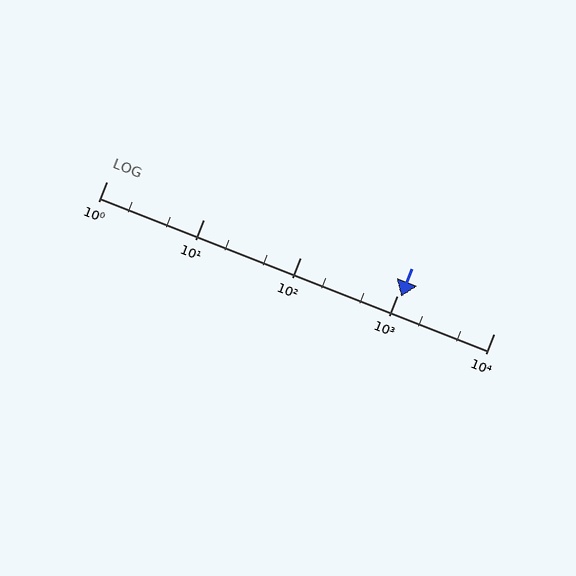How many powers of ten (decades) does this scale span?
The scale spans 4 decades, from 1 to 10000.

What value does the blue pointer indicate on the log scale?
The pointer indicates approximately 1100.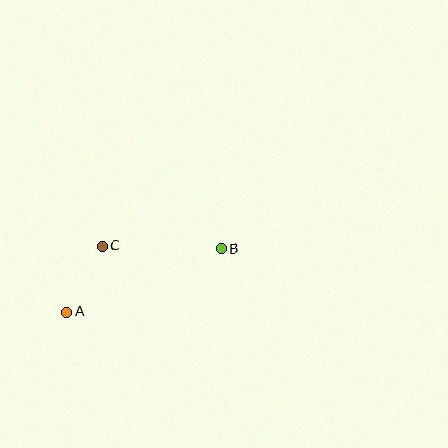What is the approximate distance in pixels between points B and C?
The distance between B and C is approximately 119 pixels.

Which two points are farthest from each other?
Points A and B are farthest from each other.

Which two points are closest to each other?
Points A and C are closest to each other.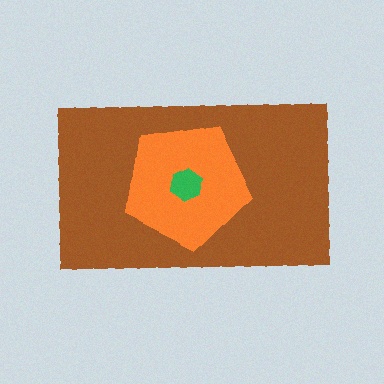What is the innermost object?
The green hexagon.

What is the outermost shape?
The brown rectangle.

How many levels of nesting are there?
3.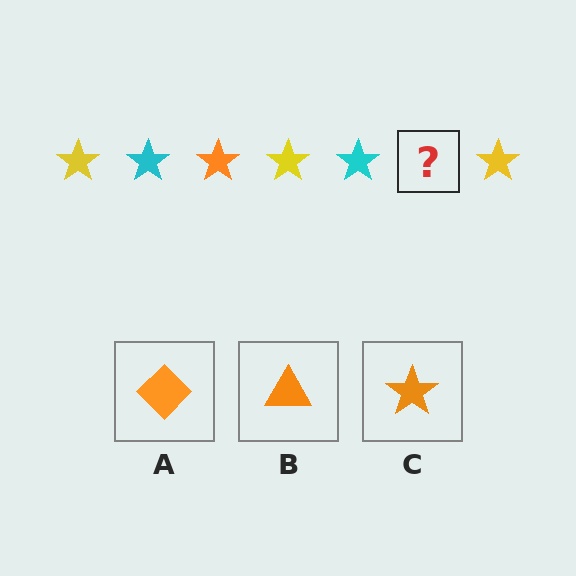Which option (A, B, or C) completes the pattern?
C.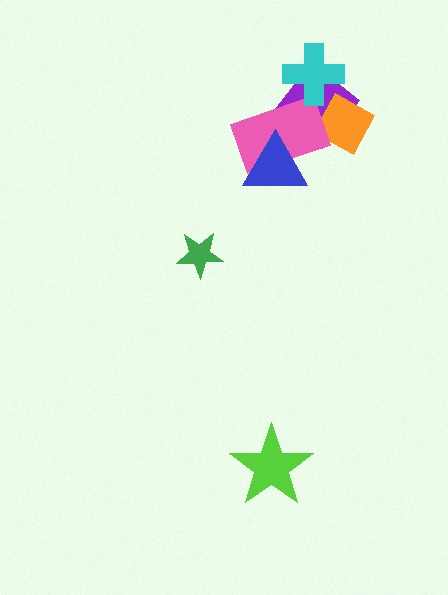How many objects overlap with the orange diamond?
2 objects overlap with the orange diamond.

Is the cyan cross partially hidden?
No, no other shape covers it.